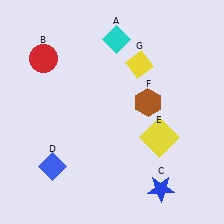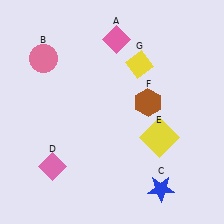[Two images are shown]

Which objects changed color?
A changed from cyan to pink. B changed from red to pink. D changed from blue to pink.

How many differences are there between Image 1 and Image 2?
There are 3 differences between the two images.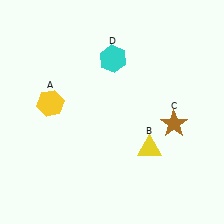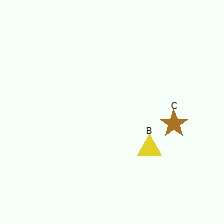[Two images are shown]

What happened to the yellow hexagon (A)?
The yellow hexagon (A) was removed in Image 2. It was in the top-left area of Image 1.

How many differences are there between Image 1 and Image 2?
There are 2 differences between the two images.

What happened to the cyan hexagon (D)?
The cyan hexagon (D) was removed in Image 2. It was in the top-right area of Image 1.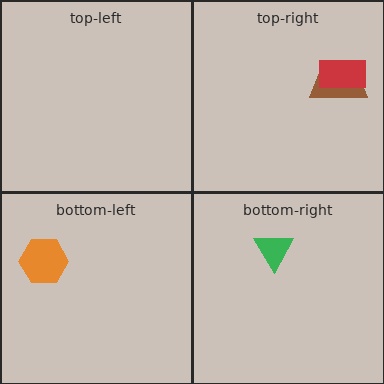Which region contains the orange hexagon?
The bottom-left region.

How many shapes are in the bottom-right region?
1.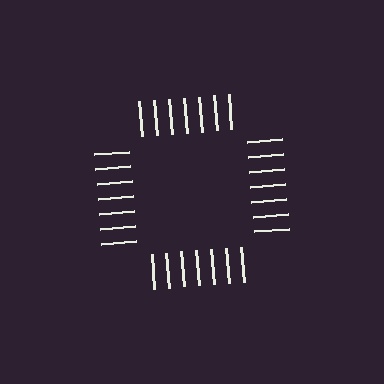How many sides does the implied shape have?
4 sides — the line-ends trace a square.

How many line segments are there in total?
28 — 7 along each of the 4 edges.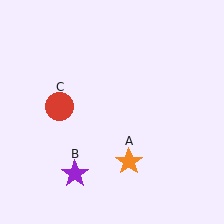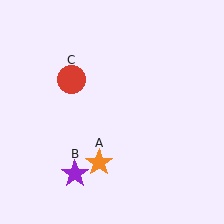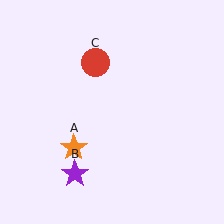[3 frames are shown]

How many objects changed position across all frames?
2 objects changed position: orange star (object A), red circle (object C).